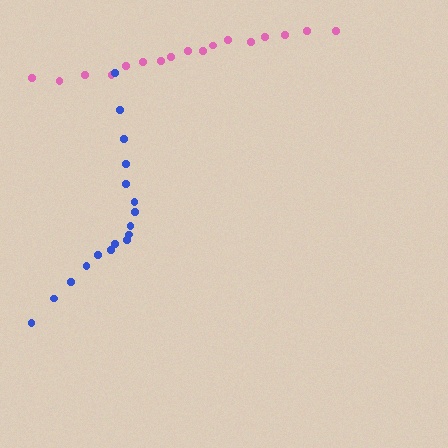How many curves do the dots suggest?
There are 2 distinct paths.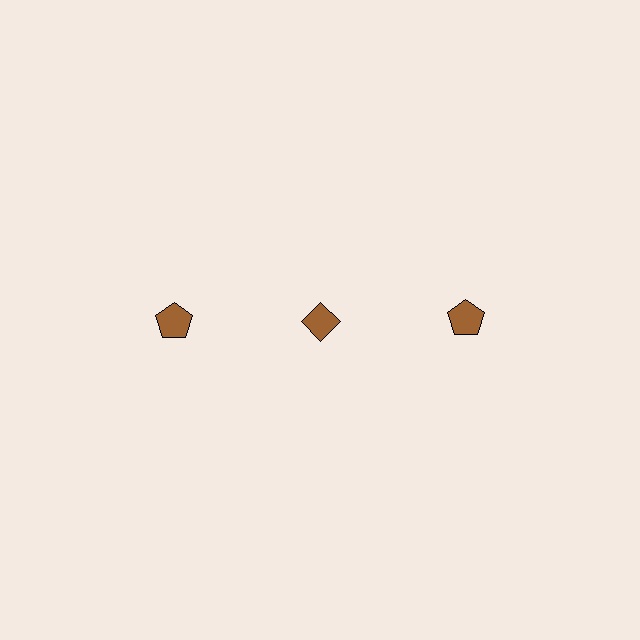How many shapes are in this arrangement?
There are 3 shapes arranged in a grid pattern.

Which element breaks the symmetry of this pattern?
The brown diamond in the top row, second from left column breaks the symmetry. All other shapes are brown pentagons.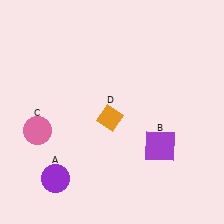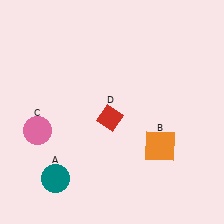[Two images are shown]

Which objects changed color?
A changed from purple to teal. B changed from purple to orange. D changed from orange to red.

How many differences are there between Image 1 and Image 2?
There are 3 differences between the two images.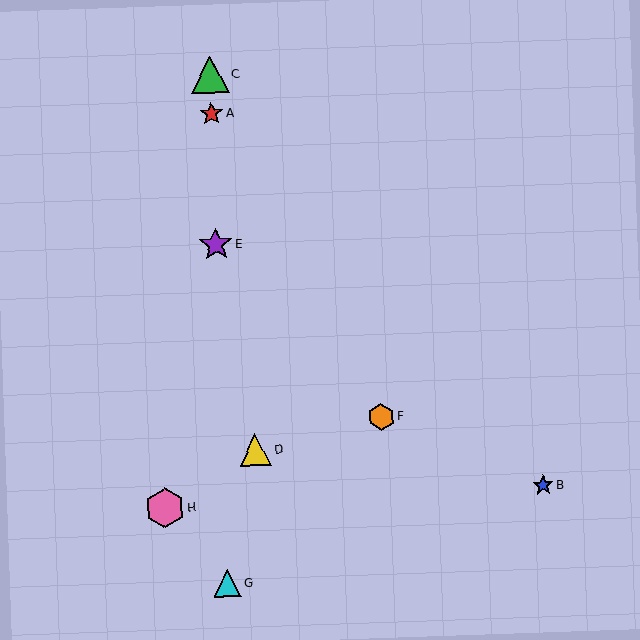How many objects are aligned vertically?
4 objects (A, C, E, G) are aligned vertically.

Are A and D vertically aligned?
No, A is at x≈211 and D is at x≈255.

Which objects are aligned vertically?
Objects A, C, E, G are aligned vertically.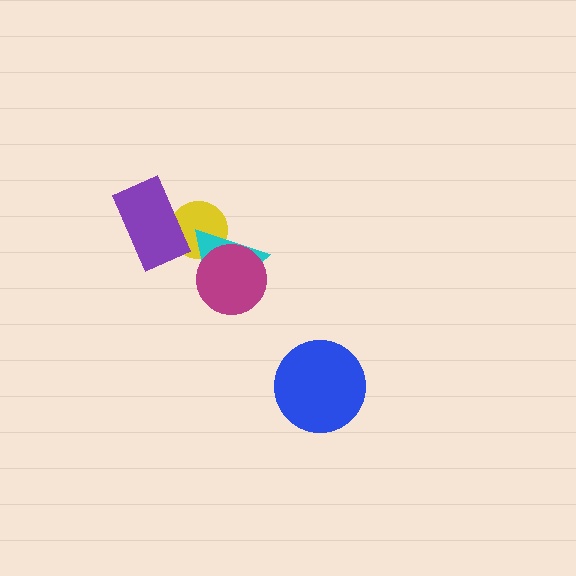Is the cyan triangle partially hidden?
Yes, it is partially covered by another shape.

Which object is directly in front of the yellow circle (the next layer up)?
The purple rectangle is directly in front of the yellow circle.